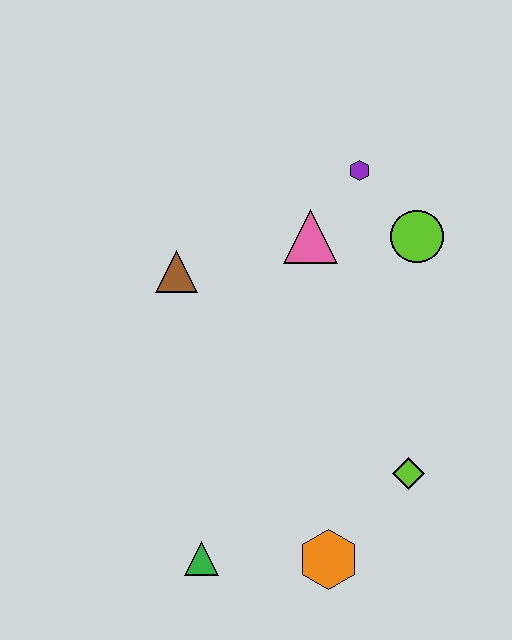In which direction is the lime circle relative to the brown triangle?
The lime circle is to the right of the brown triangle.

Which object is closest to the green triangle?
The orange hexagon is closest to the green triangle.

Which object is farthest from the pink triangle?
The green triangle is farthest from the pink triangle.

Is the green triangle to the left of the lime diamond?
Yes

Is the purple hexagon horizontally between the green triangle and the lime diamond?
Yes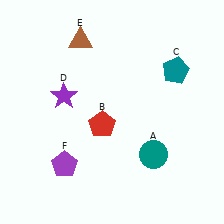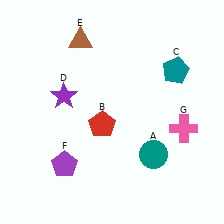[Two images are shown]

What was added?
A pink cross (G) was added in Image 2.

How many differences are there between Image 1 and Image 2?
There is 1 difference between the two images.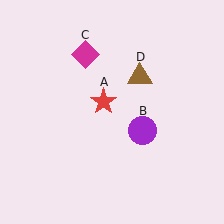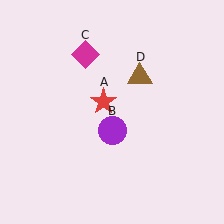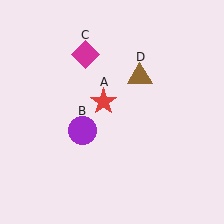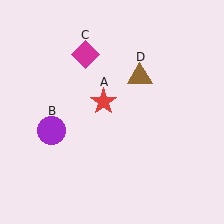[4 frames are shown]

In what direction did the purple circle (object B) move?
The purple circle (object B) moved left.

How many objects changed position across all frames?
1 object changed position: purple circle (object B).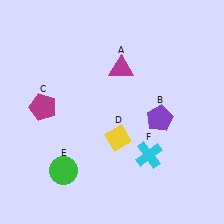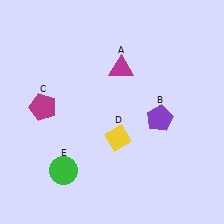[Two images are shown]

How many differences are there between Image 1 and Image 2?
There is 1 difference between the two images.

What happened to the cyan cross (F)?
The cyan cross (F) was removed in Image 2. It was in the bottom-right area of Image 1.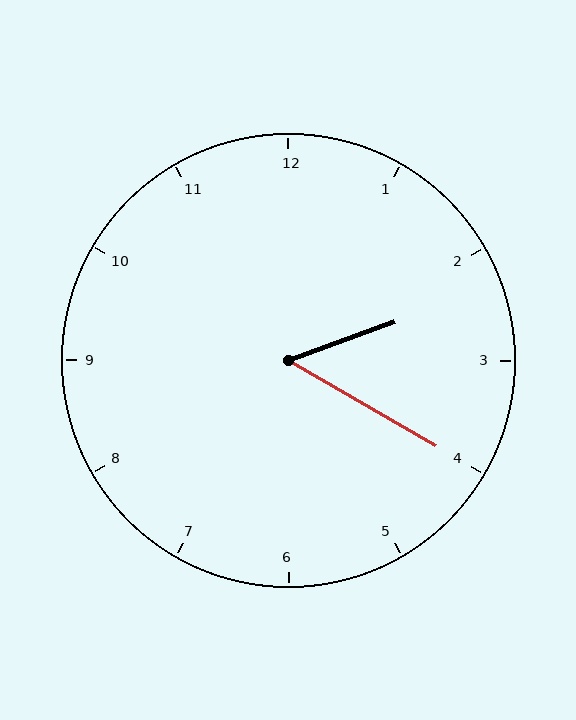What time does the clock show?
2:20.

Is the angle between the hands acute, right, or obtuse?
It is acute.